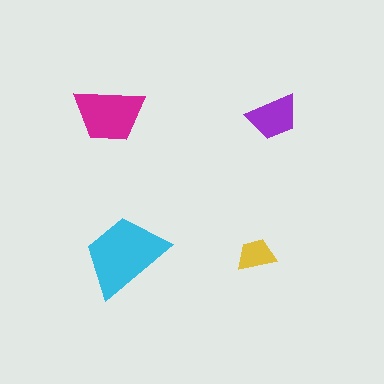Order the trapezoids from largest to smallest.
the cyan one, the magenta one, the purple one, the yellow one.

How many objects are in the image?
There are 4 objects in the image.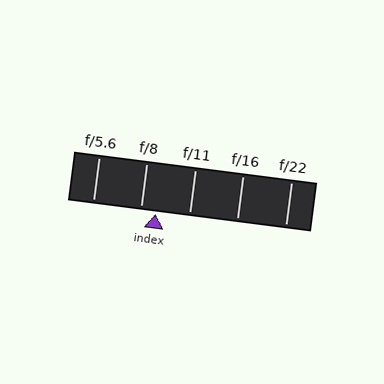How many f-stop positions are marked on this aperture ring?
There are 5 f-stop positions marked.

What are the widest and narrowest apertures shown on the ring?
The widest aperture shown is f/5.6 and the narrowest is f/22.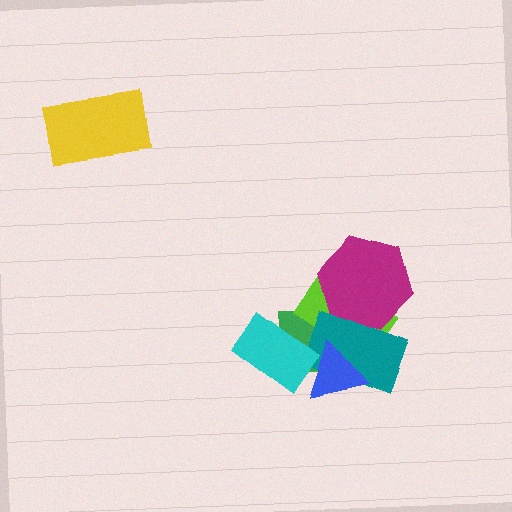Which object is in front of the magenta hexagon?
The teal rectangle is in front of the magenta hexagon.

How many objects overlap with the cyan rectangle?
2 objects overlap with the cyan rectangle.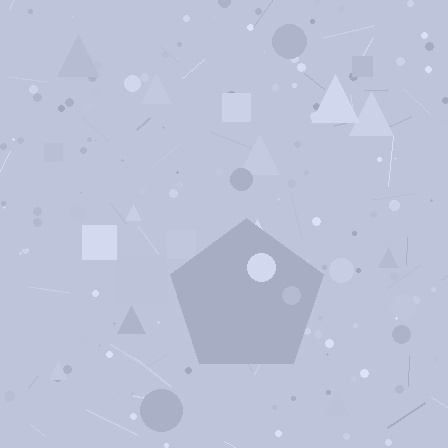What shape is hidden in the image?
A pentagon is hidden in the image.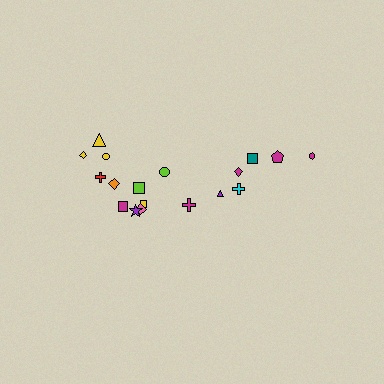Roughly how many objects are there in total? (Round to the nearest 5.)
Roughly 20 objects in total.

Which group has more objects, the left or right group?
The left group.